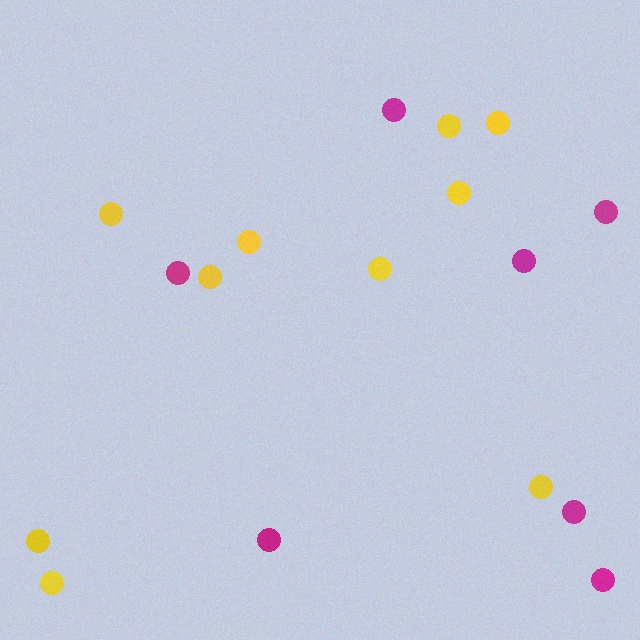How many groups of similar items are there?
There are 2 groups: one group of magenta circles (7) and one group of yellow circles (10).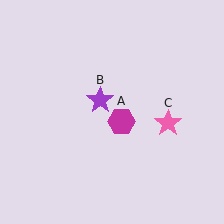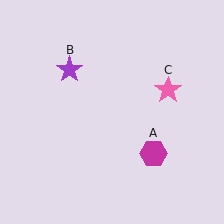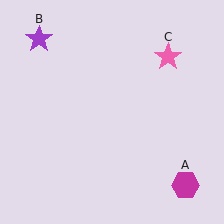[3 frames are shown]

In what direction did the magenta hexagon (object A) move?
The magenta hexagon (object A) moved down and to the right.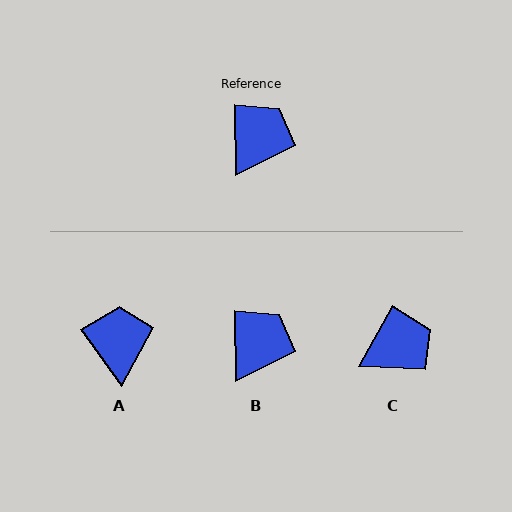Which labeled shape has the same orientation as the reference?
B.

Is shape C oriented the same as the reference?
No, it is off by about 29 degrees.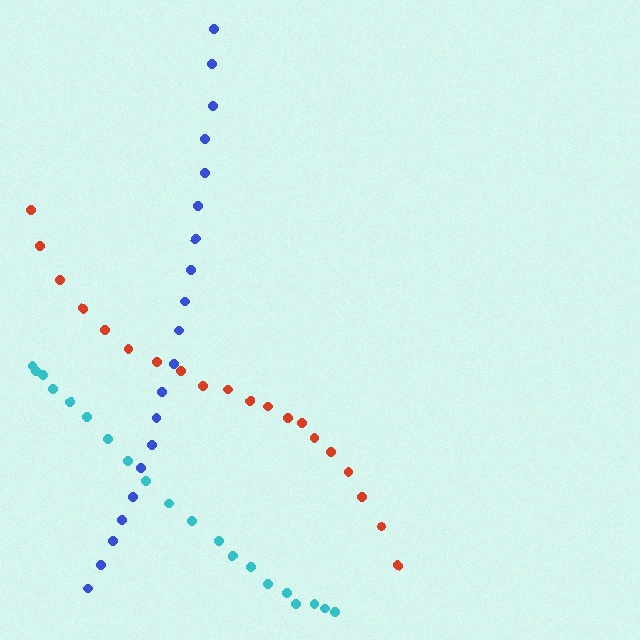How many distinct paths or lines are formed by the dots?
There are 3 distinct paths.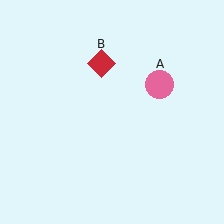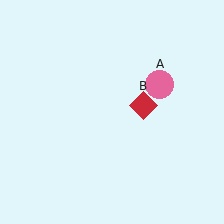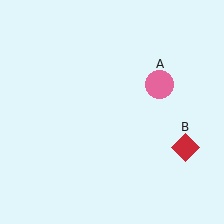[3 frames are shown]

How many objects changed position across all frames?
1 object changed position: red diamond (object B).